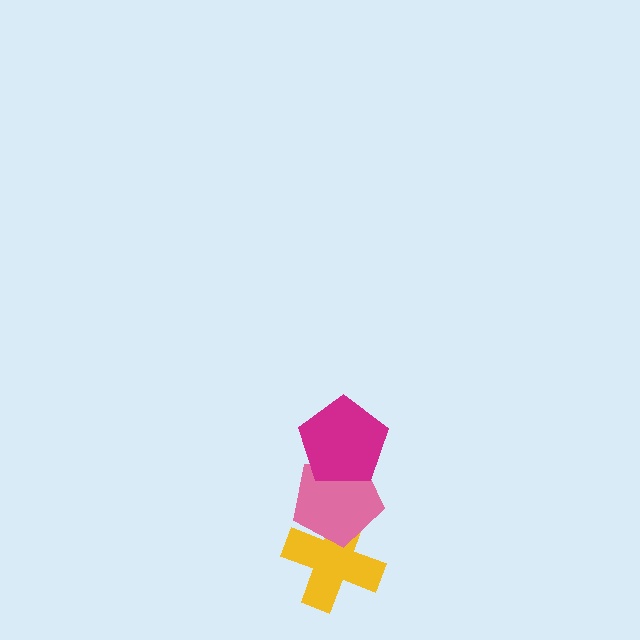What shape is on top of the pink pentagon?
The magenta pentagon is on top of the pink pentagon.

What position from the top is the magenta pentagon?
The magenta pentagon is 1st from the top.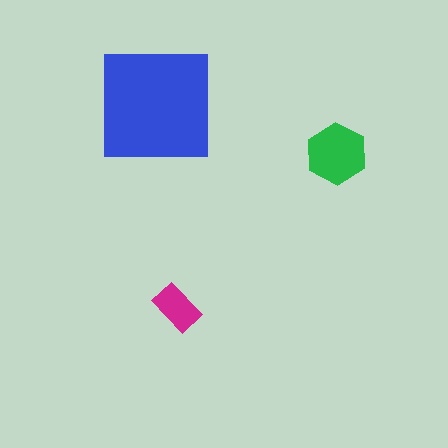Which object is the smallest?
The magenta rectangle.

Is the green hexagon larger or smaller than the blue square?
Smaller.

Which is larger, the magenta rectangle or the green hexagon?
The green hexagon.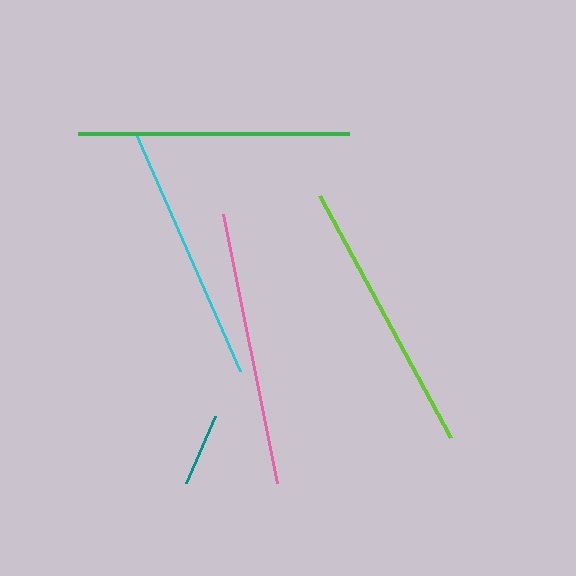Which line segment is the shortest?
The teal line is the shortest at approximately 73 pixels.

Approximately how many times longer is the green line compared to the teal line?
The green line is approximately 3.7 times the length of the teal line.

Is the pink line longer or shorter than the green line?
The pink line is longer than the green line.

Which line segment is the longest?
The lime line is the longest at approximately 275 pixels.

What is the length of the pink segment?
The pink segment is approximately 275 pixels long.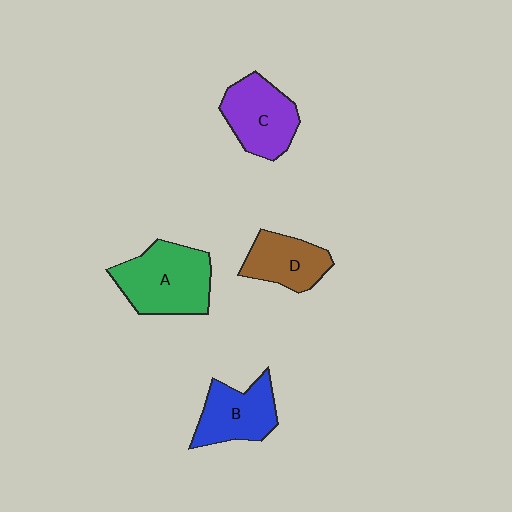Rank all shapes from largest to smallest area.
From largest to smallest: A (green), C (purple), B (blue), D (brown).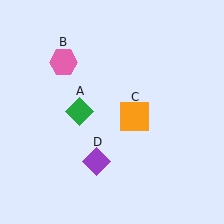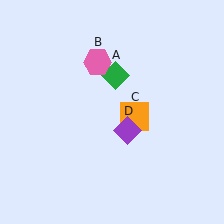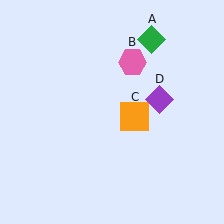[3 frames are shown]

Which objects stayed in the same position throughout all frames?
Orange square (object C) remained stationary.